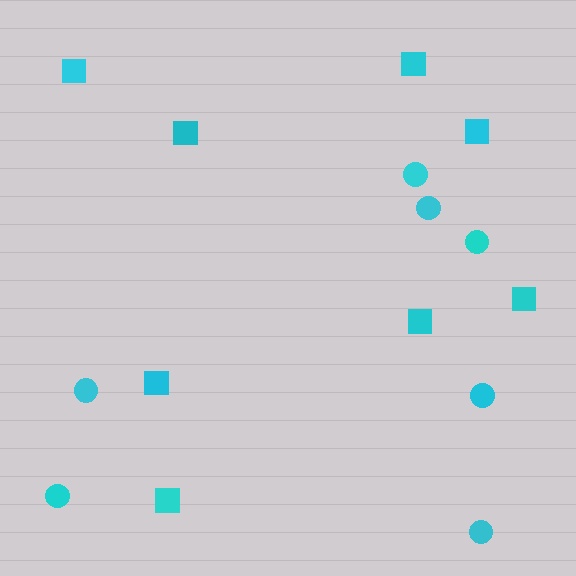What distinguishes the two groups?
There are 2 groups: one group of squares (8) and one group of circles (7).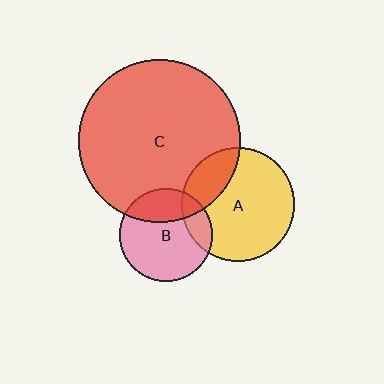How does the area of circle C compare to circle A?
Approximately 2.1 times.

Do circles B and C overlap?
Yes.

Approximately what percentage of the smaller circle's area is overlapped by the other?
Approximately 30%.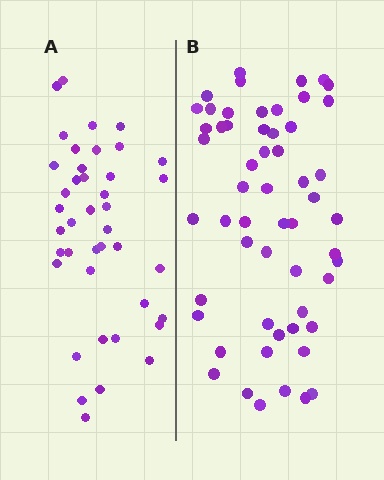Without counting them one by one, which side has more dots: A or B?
Region B (the right region) has more dots.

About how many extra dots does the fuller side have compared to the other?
Region B has approximately 15 more dots than region A.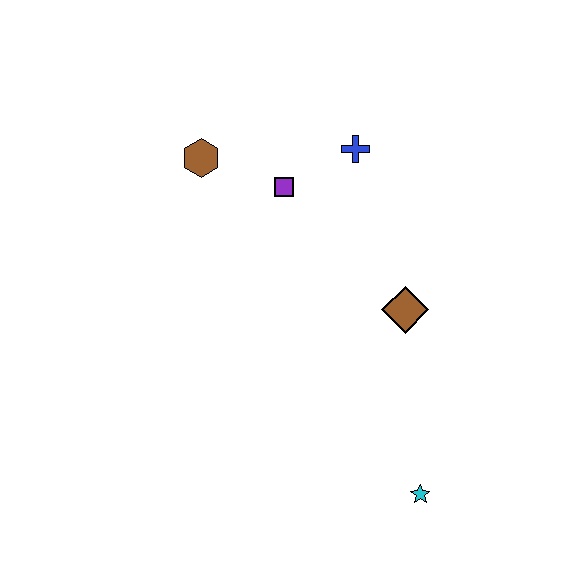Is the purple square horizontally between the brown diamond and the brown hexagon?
Yes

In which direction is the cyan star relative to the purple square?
The cyan star is below the purple square.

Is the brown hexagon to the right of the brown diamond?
No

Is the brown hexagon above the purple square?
Yes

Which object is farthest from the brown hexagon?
The cyan star is farthest from the brown hexagon.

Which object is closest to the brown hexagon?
The purple square is closest to the brown hexagon.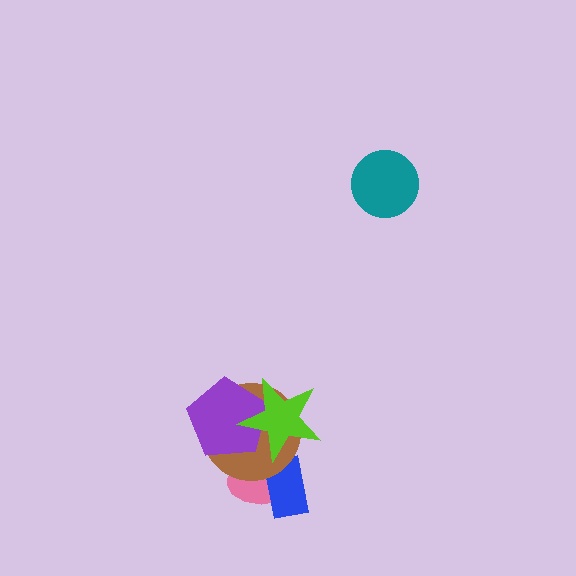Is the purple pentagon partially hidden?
Yes, it is partially covered by another shape.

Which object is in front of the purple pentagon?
The lime star is in front of the purple pentagon.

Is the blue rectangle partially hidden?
Yes, it is partially covered by another shape.